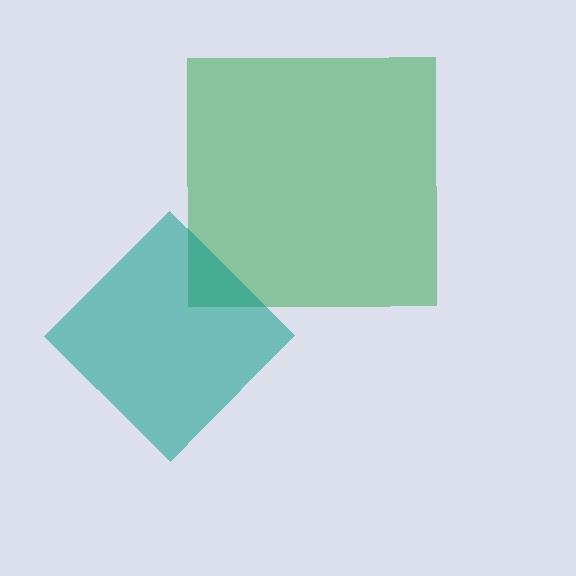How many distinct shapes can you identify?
There are 2 distinct shapes: a green square, a teal diamond.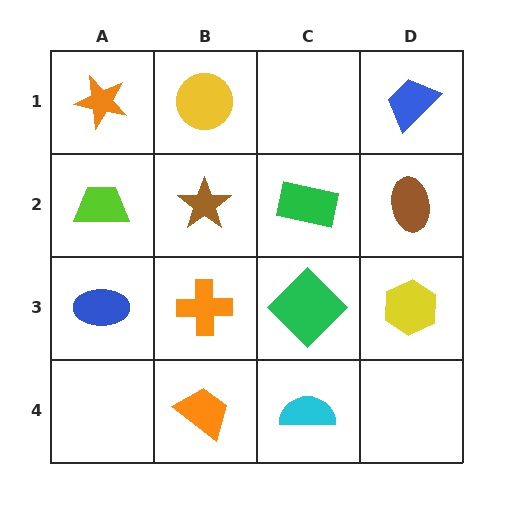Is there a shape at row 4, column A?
No, that cell is empty.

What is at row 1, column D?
A blue trapezoid.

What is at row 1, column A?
An orange star.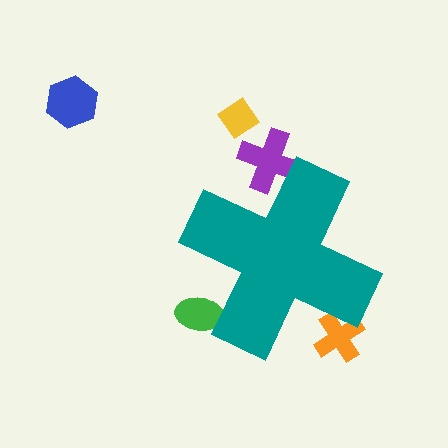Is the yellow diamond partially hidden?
No, the yellow diamond is fully visible.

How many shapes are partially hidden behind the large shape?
3 shapes are partially hidden.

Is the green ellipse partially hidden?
Yes, the green ellipse is partially hidden behind the teal cross.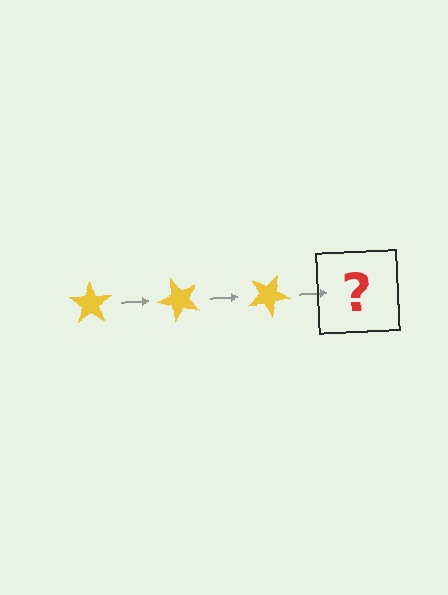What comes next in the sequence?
The next element should be a yellow star rotated 150 degrees.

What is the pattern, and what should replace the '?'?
The pattern is that the star rotates 50 degrees each step. The '?' should be a yellow star rotated 150 degrees.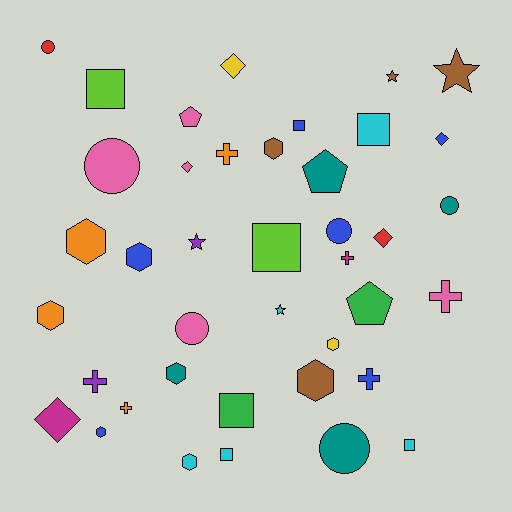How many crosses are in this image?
There are 6 crosses.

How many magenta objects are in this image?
There are 2 magenta objects.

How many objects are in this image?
There are 40 objects.